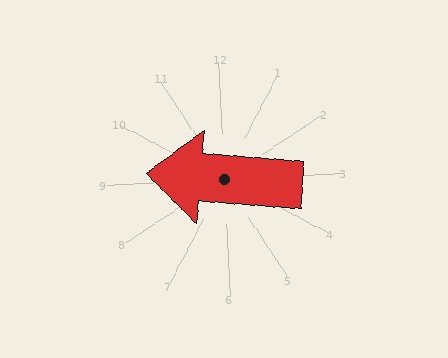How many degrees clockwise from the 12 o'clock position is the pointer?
Approximately 277 degrees.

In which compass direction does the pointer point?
West.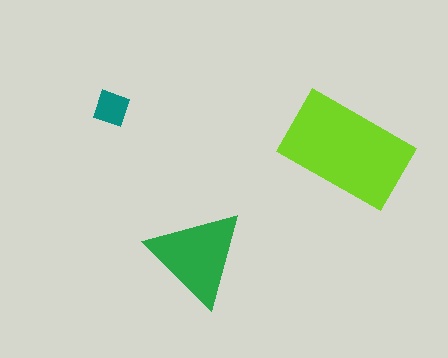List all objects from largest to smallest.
The lime rectangle, the green triangle, the teal diamond.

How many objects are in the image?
There are 3 objects in the image.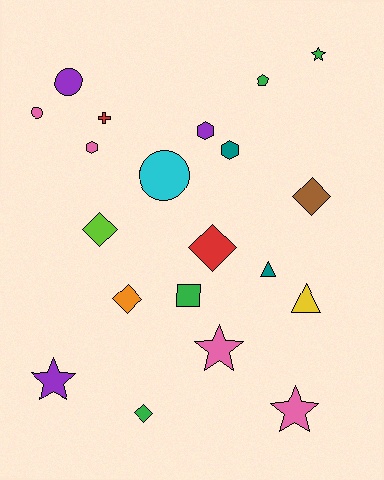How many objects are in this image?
There are 20 objects.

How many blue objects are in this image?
There are no blue objects.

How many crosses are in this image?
There is 1 cross.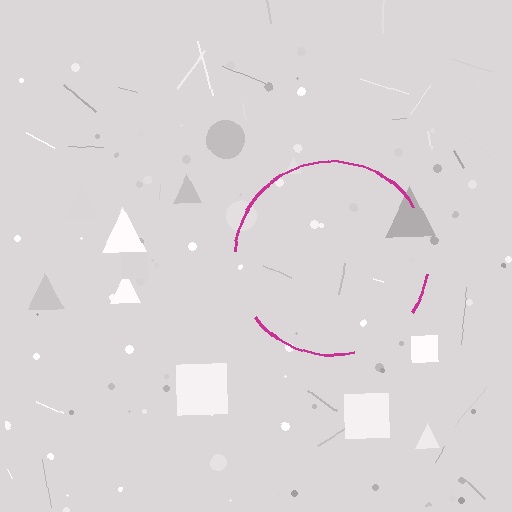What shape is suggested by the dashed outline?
The dashed outline suggests a circle.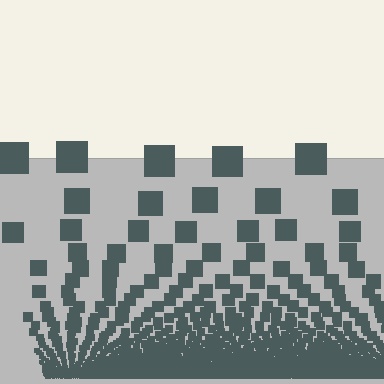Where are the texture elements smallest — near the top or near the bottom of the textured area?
Near the bottom.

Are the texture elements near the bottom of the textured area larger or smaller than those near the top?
Smaller. The gradient is inverted — elements near the bottom are smaller and denser.